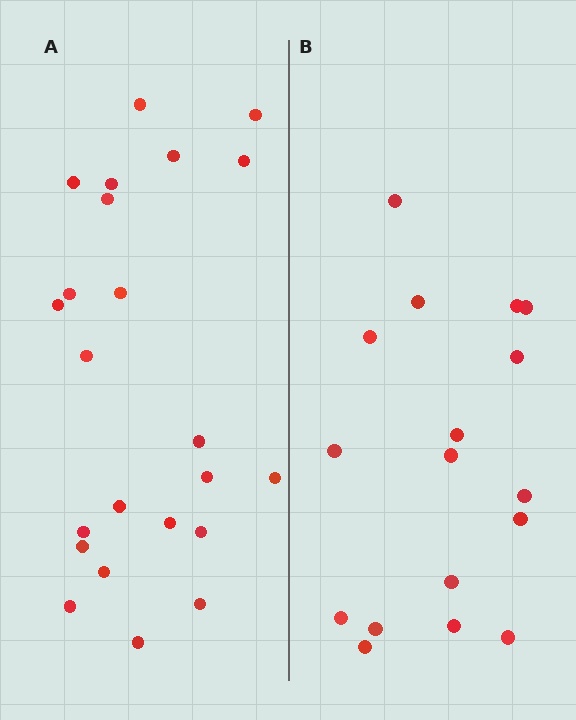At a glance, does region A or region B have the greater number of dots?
Region A (the left region) has more dots.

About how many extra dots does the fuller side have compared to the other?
Region A has about 6 more dots than region B.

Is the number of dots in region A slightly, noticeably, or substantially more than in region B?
Region A has noticeably more, but not dramatically so. The ratio is roughly 1.4 to 1.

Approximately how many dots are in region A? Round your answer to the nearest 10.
About 20 dots. (The exact count is 23, which rounds to 20.)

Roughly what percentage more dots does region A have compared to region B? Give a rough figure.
About 35% more.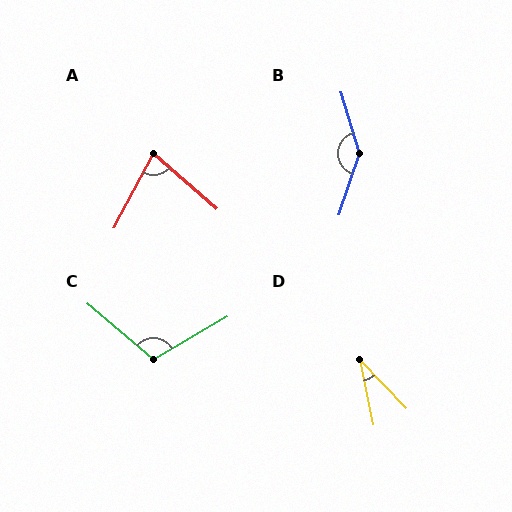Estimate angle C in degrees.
Approximately 110 degrees.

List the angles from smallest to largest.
D (32°), A (77°), C (110°), B (144°).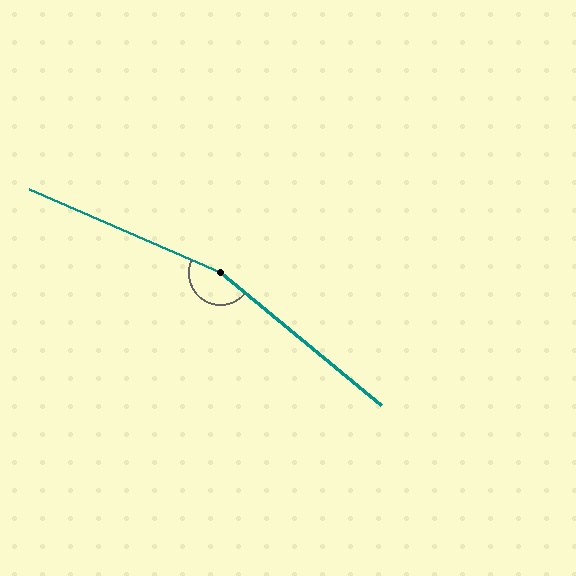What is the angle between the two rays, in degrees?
Approximately 164 degrees.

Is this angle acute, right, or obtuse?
It is obtuse.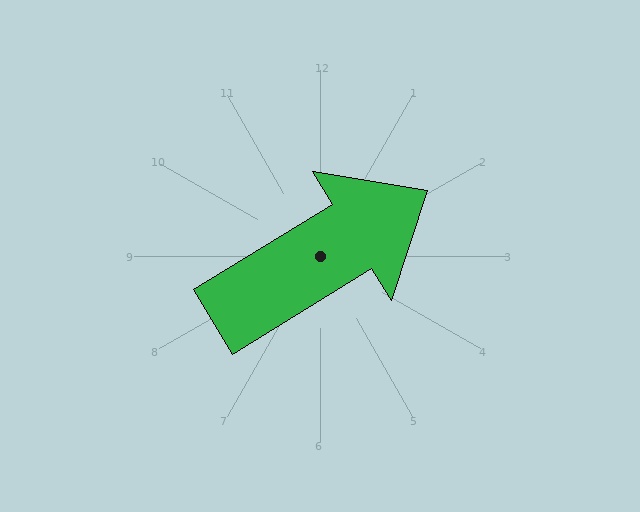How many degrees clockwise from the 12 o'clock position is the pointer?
Approximately 58 degrees.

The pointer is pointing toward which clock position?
Roughly 2 o'clock.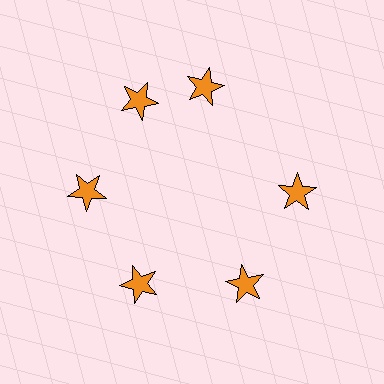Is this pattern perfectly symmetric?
No. The 6 orange stars are arranged in a ring, but one element near the 1 o'clock position is rotated out of alignment along the ring, breaking the 6-fold rotational symmetry.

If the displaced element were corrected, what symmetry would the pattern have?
It would have 6-fold rotational symmetry — the pattern would map onto itself every 60 degrees.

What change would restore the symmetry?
The symmetry would be restored by rotating it back into even spacing with its neighbors so that all 6 stars sit at equal angles and equal distance from the center.